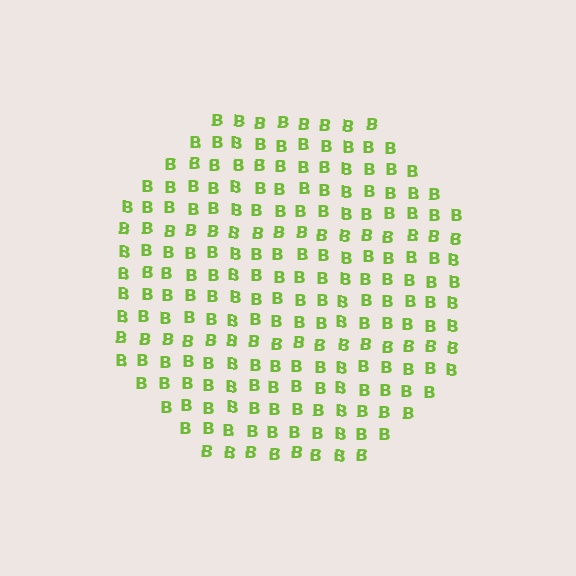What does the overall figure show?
The overall figure shows a circle.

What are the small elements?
The small elements are letter B's.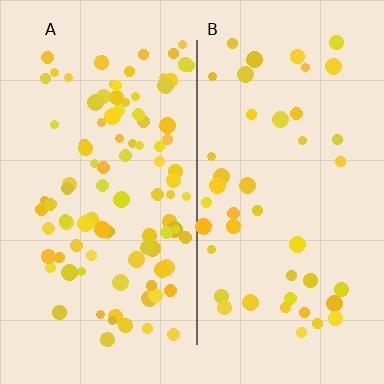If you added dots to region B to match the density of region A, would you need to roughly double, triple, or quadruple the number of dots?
Approximately double.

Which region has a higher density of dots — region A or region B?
A (the left).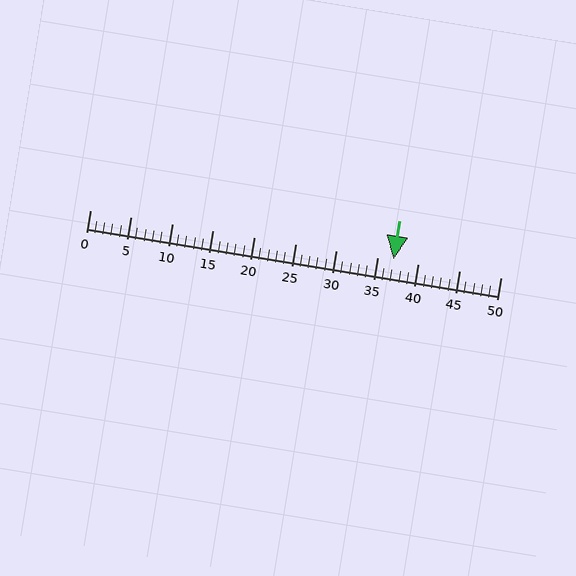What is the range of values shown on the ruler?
The ruler shows values from 0 to 50.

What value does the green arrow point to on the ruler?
The green arrow points to approximately 37.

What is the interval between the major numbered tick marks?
The major tick marks are spaced 5 units apart.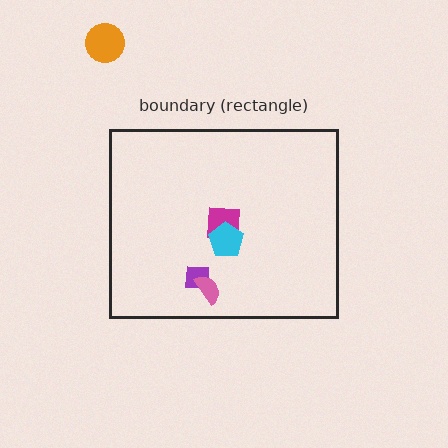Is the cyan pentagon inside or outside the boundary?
Inside.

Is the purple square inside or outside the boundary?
Inside.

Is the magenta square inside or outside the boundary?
Inside.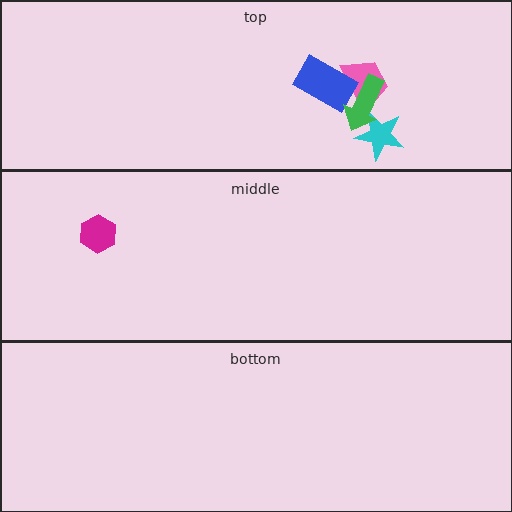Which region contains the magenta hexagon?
The middle region.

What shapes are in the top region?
The cyan star, the pink trapezoid, the blue rectangle, the green arrow.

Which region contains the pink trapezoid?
The top region.